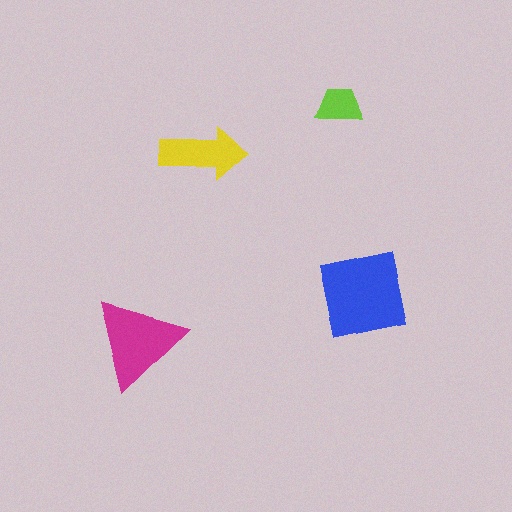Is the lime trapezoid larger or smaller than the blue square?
Smaller.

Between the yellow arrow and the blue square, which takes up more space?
The blue square.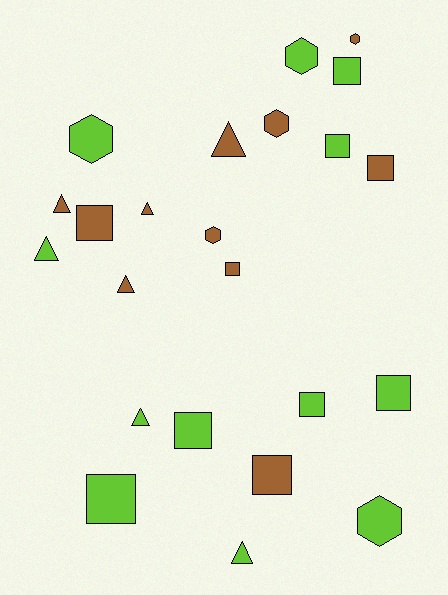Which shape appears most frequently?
Square, with 10 objects.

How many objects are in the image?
There are 23 objects.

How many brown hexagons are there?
There are 3 brown hexagons.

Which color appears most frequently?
Lime, with 12 objects.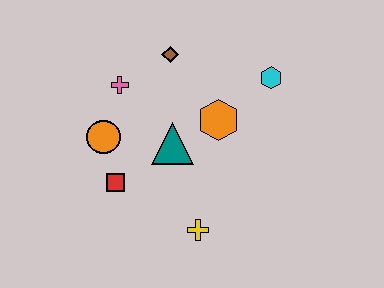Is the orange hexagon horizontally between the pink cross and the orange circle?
No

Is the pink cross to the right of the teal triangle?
No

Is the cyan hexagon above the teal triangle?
Yes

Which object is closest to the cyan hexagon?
The orange hexagon is closest to the cyan hexagon.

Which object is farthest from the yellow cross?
The brown diamond is farthest from the yellow cross.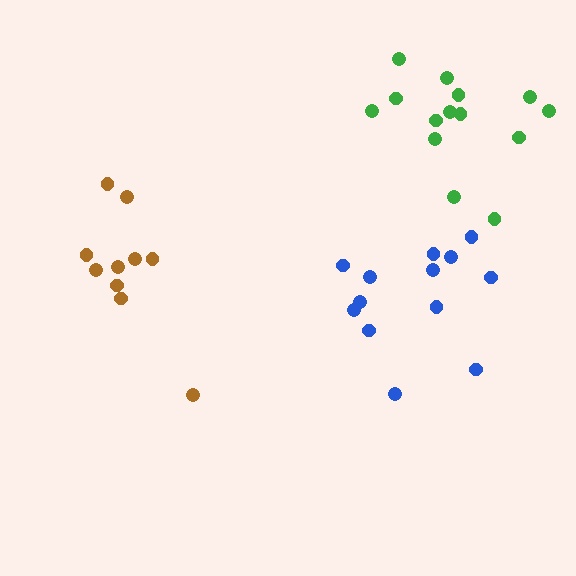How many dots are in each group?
Group 1: 14 dots, Group 2: 13 dots, Group 3: 10 dots (37 total).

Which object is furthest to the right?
The green cluster is rightmost.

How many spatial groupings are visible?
There are 3 spatial groupings.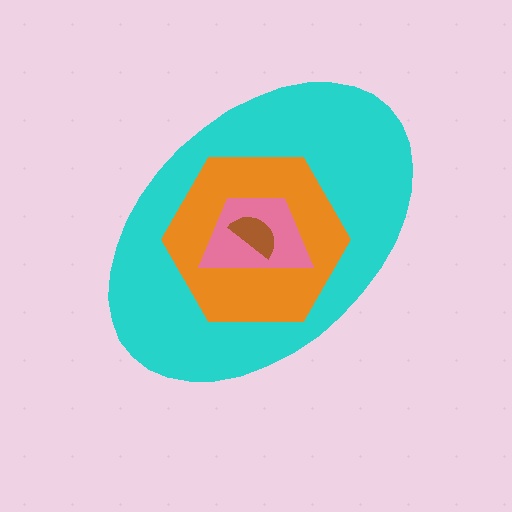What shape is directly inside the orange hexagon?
The pink trapezoid.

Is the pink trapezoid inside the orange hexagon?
Yes.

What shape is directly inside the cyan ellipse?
The orange hexagon.